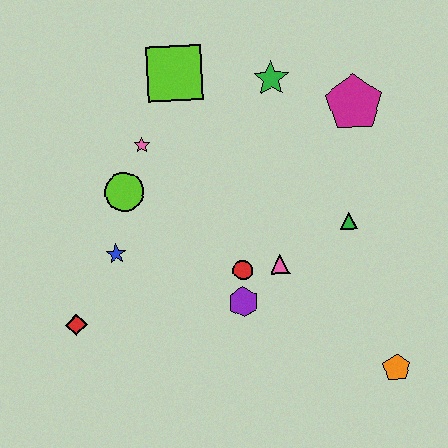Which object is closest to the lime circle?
The pink star is closest to the lime circle.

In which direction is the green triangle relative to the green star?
The green triangle is below the green star.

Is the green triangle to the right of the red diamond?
Yes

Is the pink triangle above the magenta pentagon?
No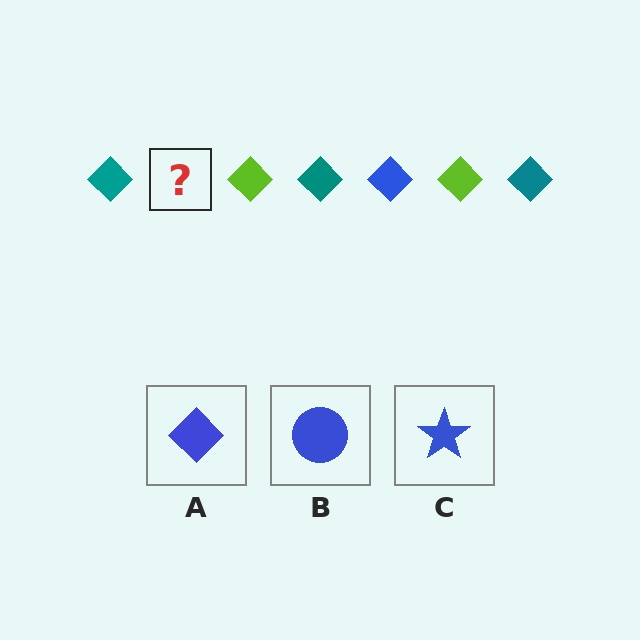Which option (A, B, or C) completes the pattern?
A.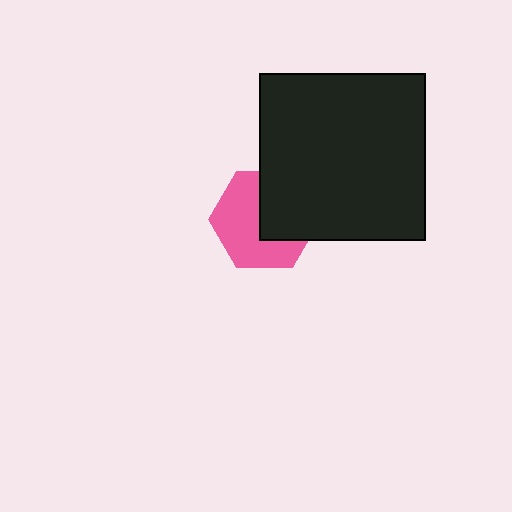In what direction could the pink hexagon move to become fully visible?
The pink hexagon could move toward the lower-left. That would shift it out from behind the black square entirely.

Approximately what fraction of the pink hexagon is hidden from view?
Roughly 43% of the pink hexagon is hidden behind the black square.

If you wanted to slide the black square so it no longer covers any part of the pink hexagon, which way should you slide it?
Slide it toward the upper-right — that is the most direct way to separate the two shapes.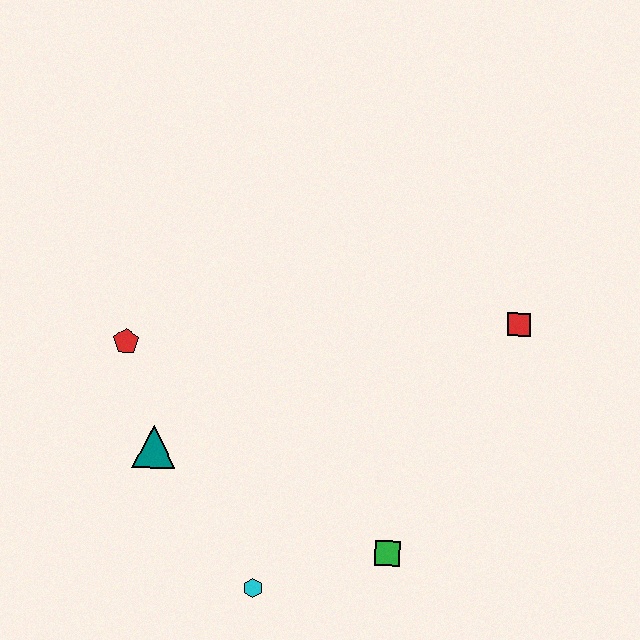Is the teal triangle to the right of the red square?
No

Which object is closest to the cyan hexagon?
The green square is closest to the cyan hexagon.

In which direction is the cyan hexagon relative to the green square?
The cyan hexagon is to the left of the green square.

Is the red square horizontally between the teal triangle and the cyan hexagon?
No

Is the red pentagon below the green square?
No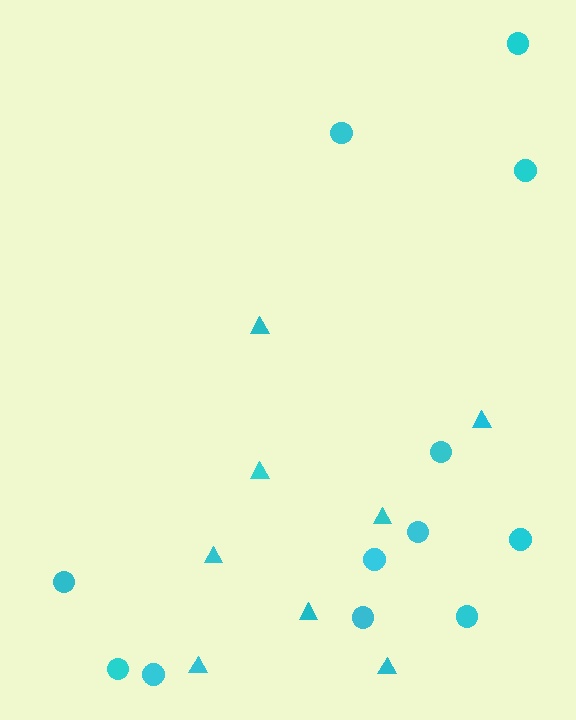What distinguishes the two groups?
There are 2 groups: one group of triangles (8) and one group of circles (12).